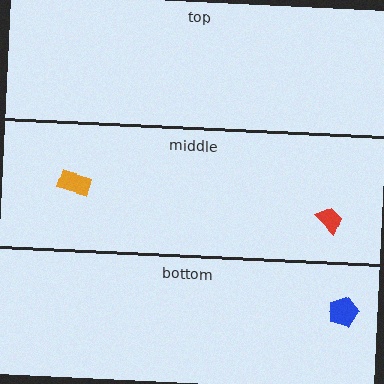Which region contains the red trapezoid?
The middle region.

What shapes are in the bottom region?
The blue pentagon.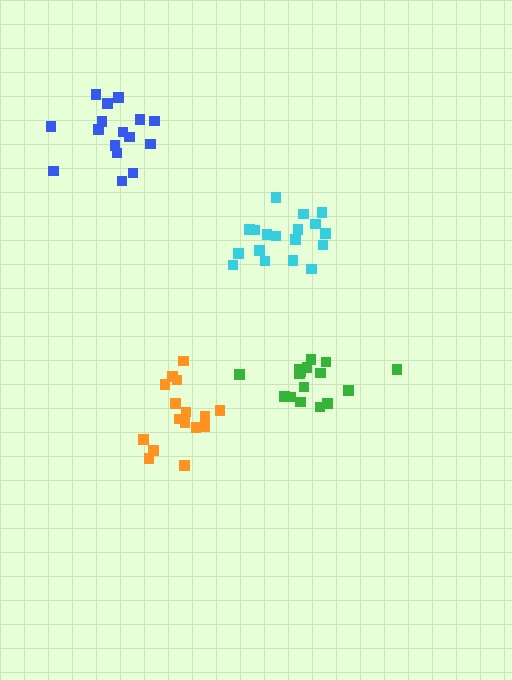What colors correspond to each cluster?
The clusters are colored: green, blue, cyan, orange.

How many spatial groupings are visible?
There are 4 spatial groupings.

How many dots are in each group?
Group 1: 16 dots, Group 2: 16 dots, Group 3: 18 dots, Group 4: 16 dots (66 total).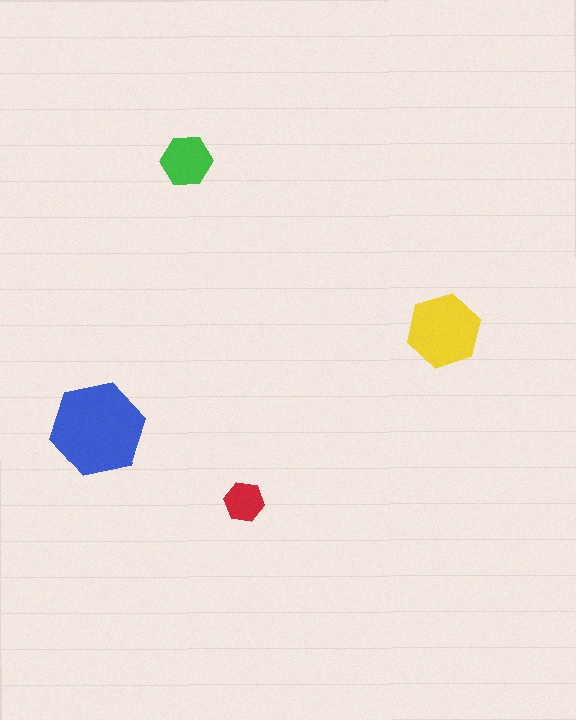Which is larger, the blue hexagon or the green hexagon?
The blue one.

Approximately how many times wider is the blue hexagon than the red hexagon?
About 2.5 times wider.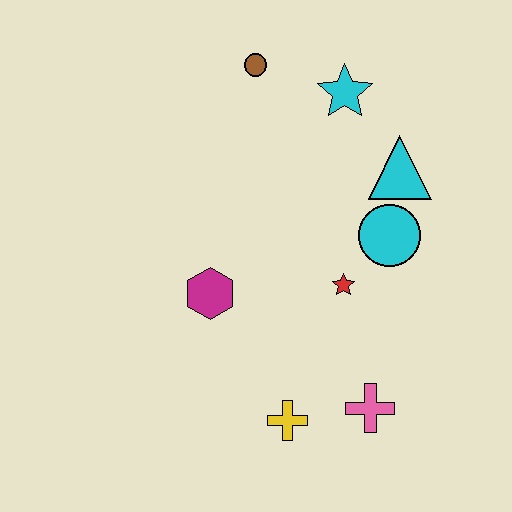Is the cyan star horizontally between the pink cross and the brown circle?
Yes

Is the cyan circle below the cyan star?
Yes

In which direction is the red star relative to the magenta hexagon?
The red star is to the right of the magenta hexagon.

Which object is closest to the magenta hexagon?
The red star is closest to the magenta hexagon.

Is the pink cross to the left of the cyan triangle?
Yes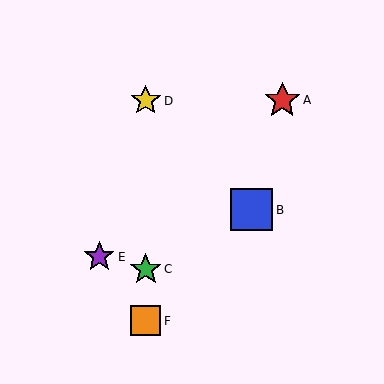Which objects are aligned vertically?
Objects C, D, F are aligned vertically.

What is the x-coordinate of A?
Object A is at x≈282.